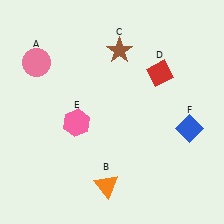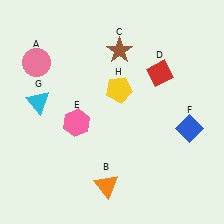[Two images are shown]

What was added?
A cyan triangle (G), a yellow pentagon (H) were added in Image 2.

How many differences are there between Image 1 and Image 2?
There are 2 differences between the two images.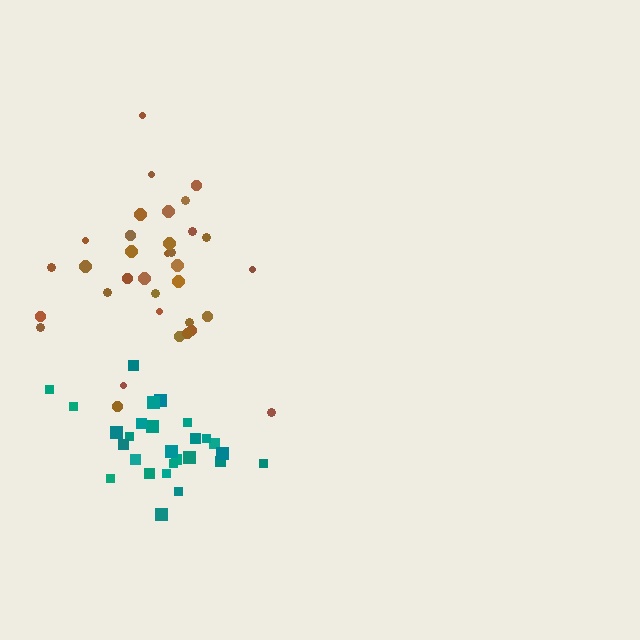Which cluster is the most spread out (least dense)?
Brown.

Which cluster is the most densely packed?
Teal.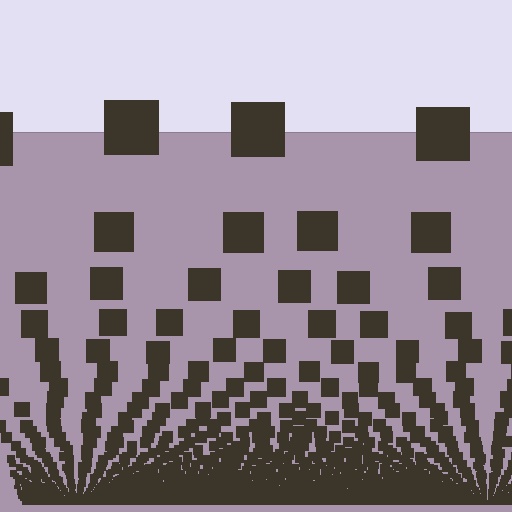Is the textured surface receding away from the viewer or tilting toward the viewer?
The surface appears to tilt toward the viewer. Texture elements get larger and sparser toward the top.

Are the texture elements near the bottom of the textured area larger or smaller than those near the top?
Smaller. The gradient is inverted — elements near the bottom are smaller and denser.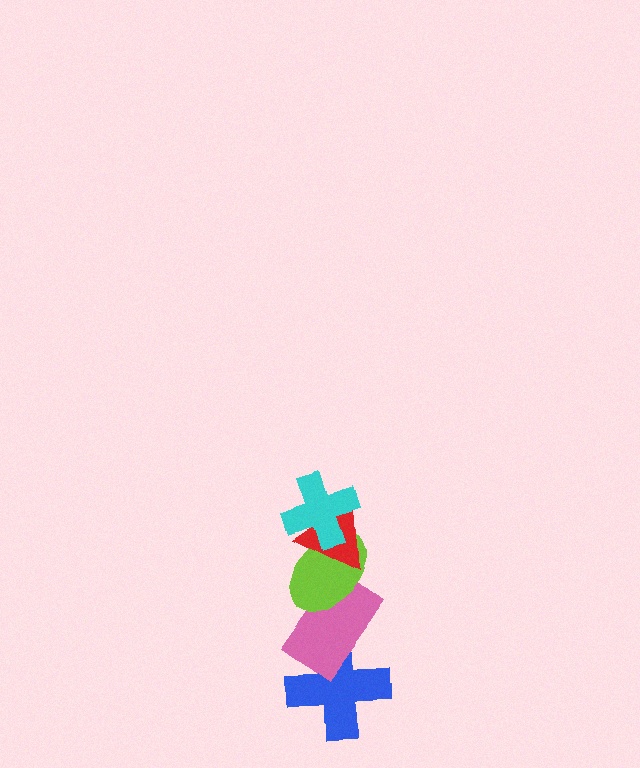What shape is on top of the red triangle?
The cyan cross is on top of the red triangle.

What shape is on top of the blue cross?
The pink rectangle is on top of the blue cross.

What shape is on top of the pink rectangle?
The lime ellipse is on top of the pink rectangle.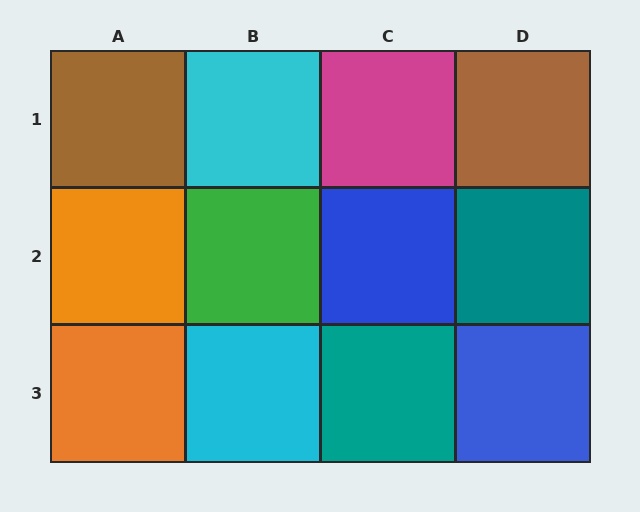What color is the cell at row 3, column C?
Teal.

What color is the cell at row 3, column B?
Cyan.